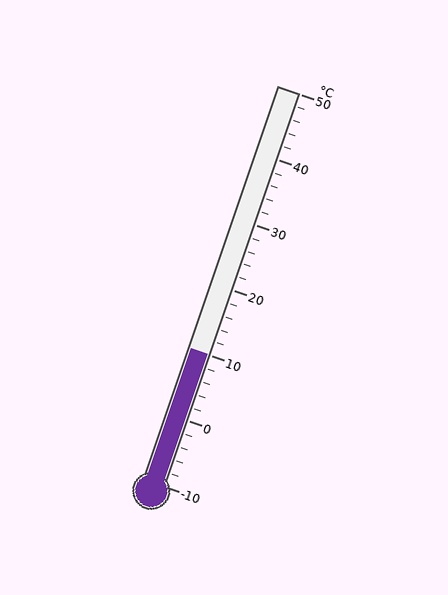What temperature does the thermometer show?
The thermometer shows approximately 10°C.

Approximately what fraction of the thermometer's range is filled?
The thermometer is filled to approximately 35% of its range.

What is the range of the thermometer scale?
The thermometer scale ranges from -10°C to 50°C.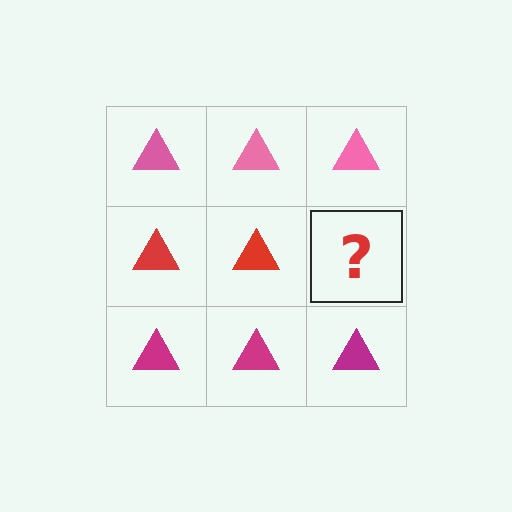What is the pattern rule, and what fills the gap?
The rule is that each row has a consistent color. The gap should be filled with a red triangle.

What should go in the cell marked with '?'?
The missing cell should contain a red triangle.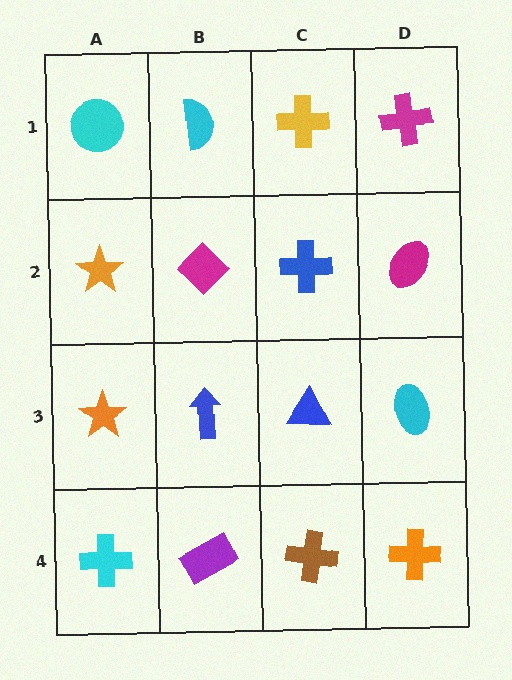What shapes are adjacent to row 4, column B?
A blue arrow (row 3, column B), a cyan cross (row 4, column A), a brown cross (row 4, column C).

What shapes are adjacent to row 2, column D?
A magenta cross (row 1, column D), a cyan ellipse (row 3, column D), a blue cross (row 2, column C).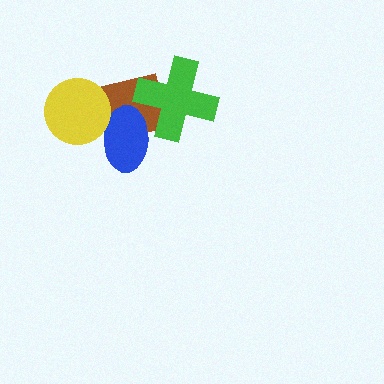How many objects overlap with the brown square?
2 objects overlap with the brown square.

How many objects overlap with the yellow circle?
1 object overlaps with the yellow circle.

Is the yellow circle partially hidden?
No, no other shape covers it.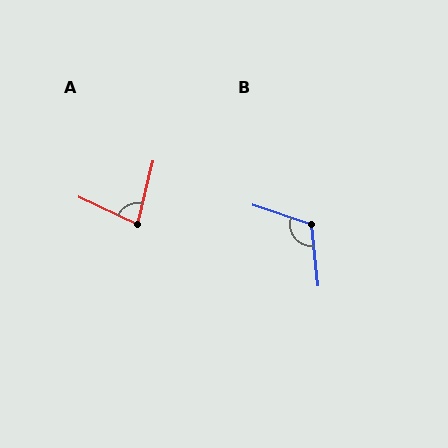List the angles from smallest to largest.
A (78°), B (115°).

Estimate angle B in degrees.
Approximately 115 degrees.